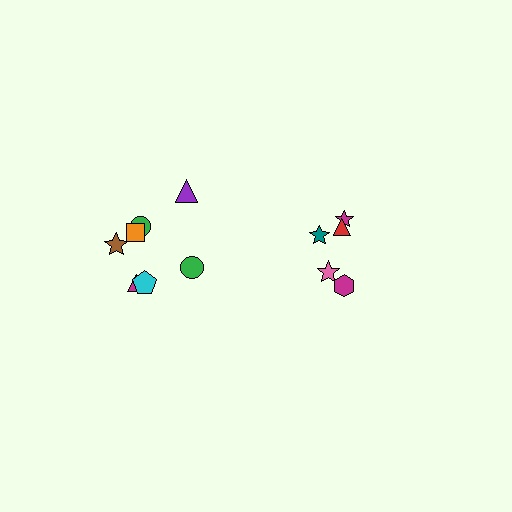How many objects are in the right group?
There are 5 objects.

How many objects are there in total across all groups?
There are 12 objects.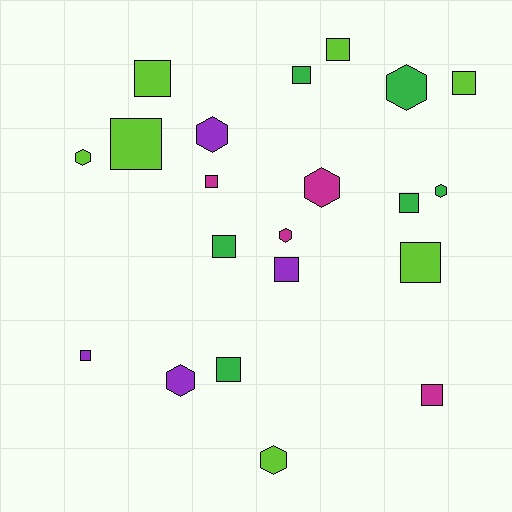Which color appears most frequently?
Lime, with 7 objects.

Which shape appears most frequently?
Square, with 13 objects.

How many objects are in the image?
There are 21 objects.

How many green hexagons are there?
There are 2 green hexagons.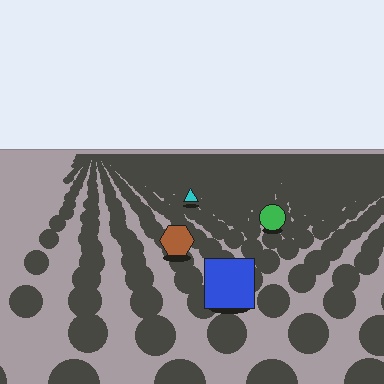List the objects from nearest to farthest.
From nearest to farthest: the blue square, the brown hexagon, the green circle, the cyan triangle.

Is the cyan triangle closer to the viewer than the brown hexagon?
No. The brown hexagon is closer — you can tell from the texture gradient: the ground texture is coarser near it.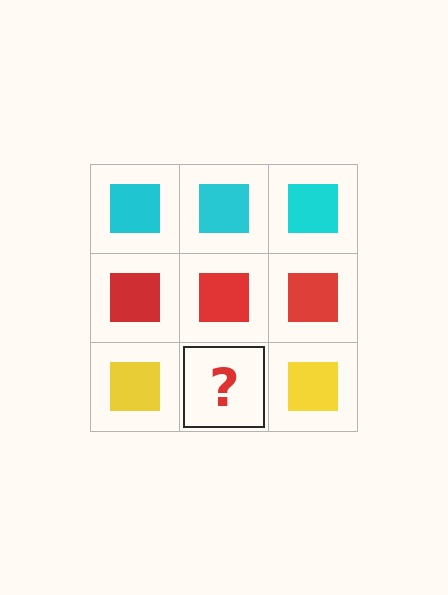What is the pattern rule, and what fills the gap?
The rule is that each row has a consistent color. The gap should be filled with a yellow square.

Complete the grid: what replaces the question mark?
The question mark should be replaced with a yellow square.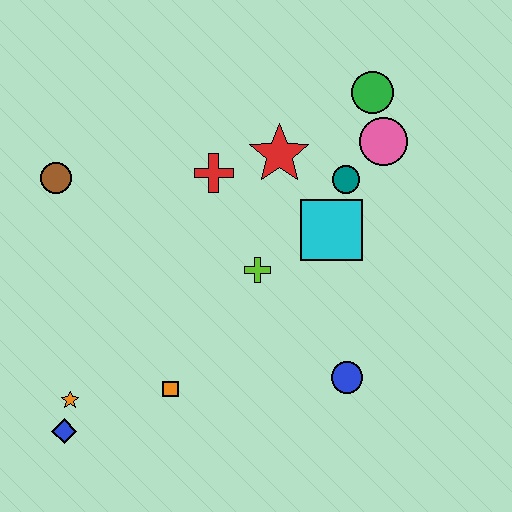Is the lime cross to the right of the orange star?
Yes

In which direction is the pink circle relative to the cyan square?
The pink circle is above the cyan square.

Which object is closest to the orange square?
The orange star is closest to the orange square.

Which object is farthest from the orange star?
The green circle is farthest from the orange star.